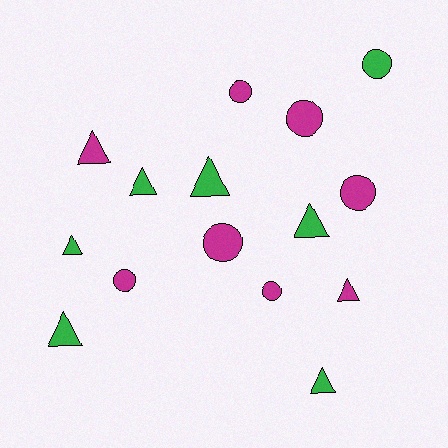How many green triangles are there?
There are 6 green triangles.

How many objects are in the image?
There are 15 objects.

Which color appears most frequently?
Magenta, with 8 objects.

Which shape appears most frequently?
Triangle, with 8 objects.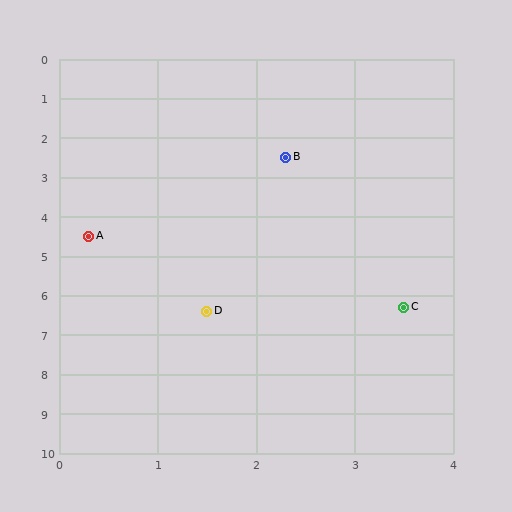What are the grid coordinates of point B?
Point B is at approximately (2.3, 2.5).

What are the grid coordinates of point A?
Point A is at approximately (0.3, 4.5).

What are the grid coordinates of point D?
Point D is at approximately (1.5, 6.4).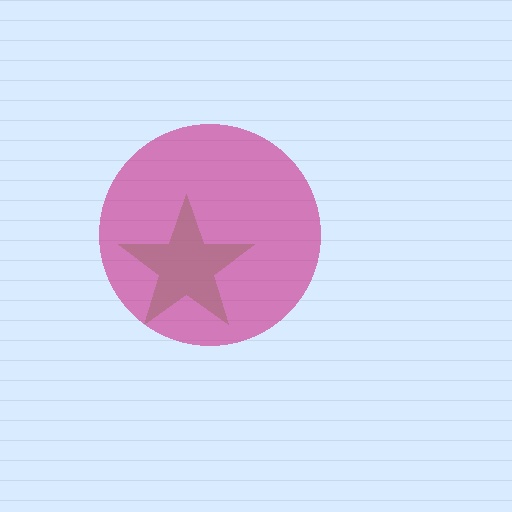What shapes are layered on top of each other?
The layered shapes are: a lime star, a magenta circle.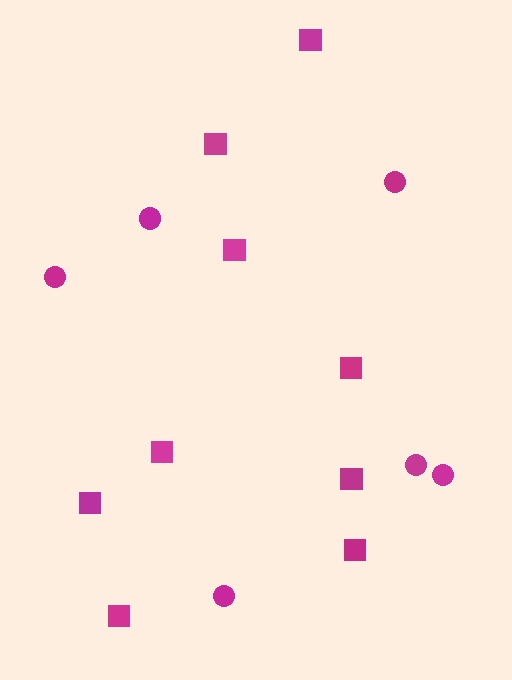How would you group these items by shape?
There are 2 groups: one group of circles (6) and one group of squares (9).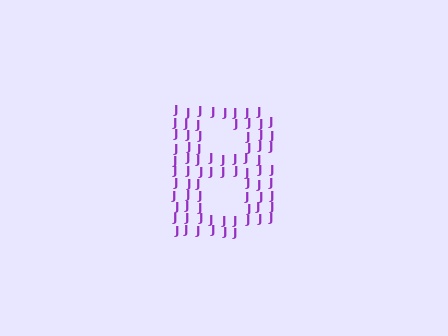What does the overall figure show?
The overall figure shows the letter B.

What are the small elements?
The small elements are letter J's.